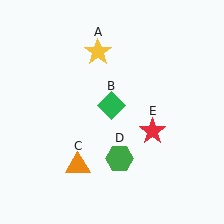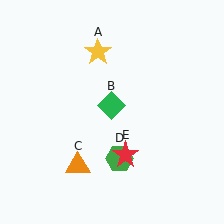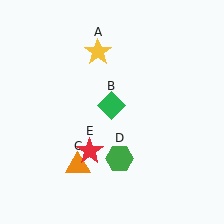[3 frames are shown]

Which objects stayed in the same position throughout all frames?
Yellow star (object A) and green diamond (object B) and orange triangle (object C) and green hexagon (object D) remained stationary.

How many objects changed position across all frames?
1 object changed position: red star (object E).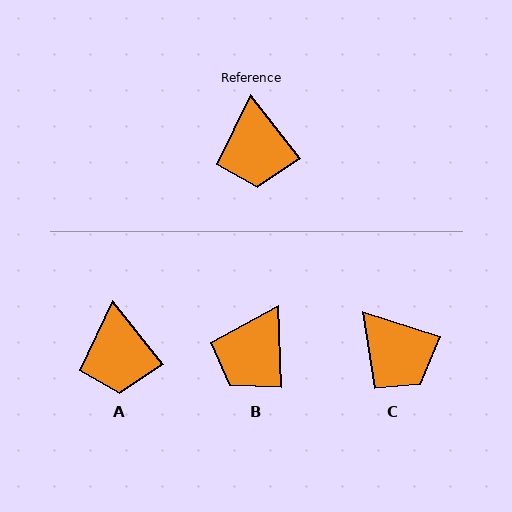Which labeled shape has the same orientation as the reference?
A.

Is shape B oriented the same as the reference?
No, it is off by about 36 degrees.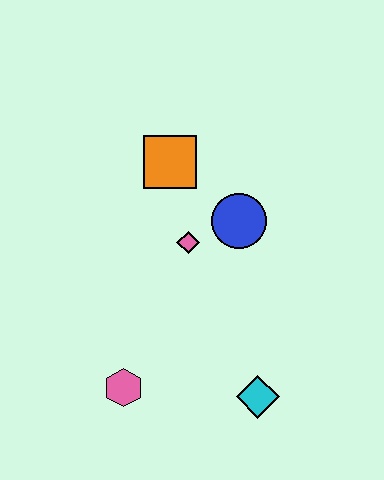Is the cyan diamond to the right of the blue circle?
Yes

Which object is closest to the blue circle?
The pink diamond is closest to the blue circle.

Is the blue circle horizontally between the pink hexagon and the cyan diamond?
Yes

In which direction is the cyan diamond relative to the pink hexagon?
The cyan diamond is to the right of the pink hexagon.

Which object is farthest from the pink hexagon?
The orange square is farthest from the pink hexagon.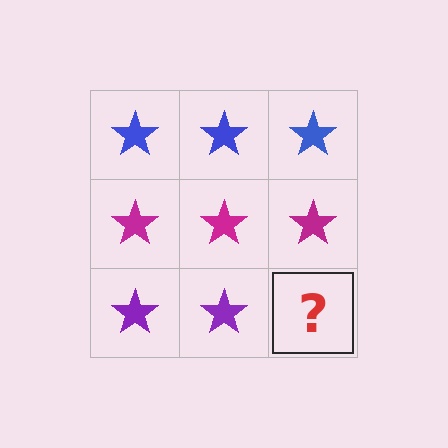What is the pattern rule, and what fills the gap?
The rule is that each row has a consistent color. The gap should be filled with a purple star.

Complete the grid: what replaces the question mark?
The question mark should be replaced with a purple star.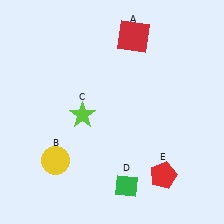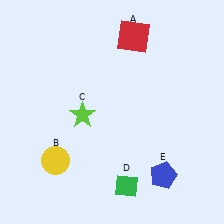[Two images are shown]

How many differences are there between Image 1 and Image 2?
There is 1 difference between the two images.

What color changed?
The pentagon (E) changed from red in Image 1 to blue in Image 2.